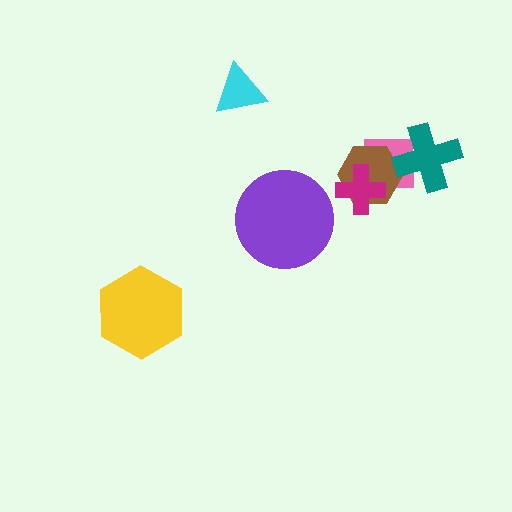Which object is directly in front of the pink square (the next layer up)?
The brown hexagon is directly in front of the pink square.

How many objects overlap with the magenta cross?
2 objects overlap with the magenta cross.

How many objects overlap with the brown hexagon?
3 objects overlap with the brown hexagon.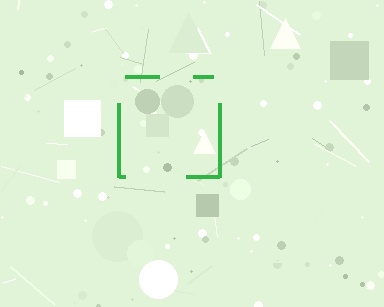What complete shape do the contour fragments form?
The contour fragments form a square.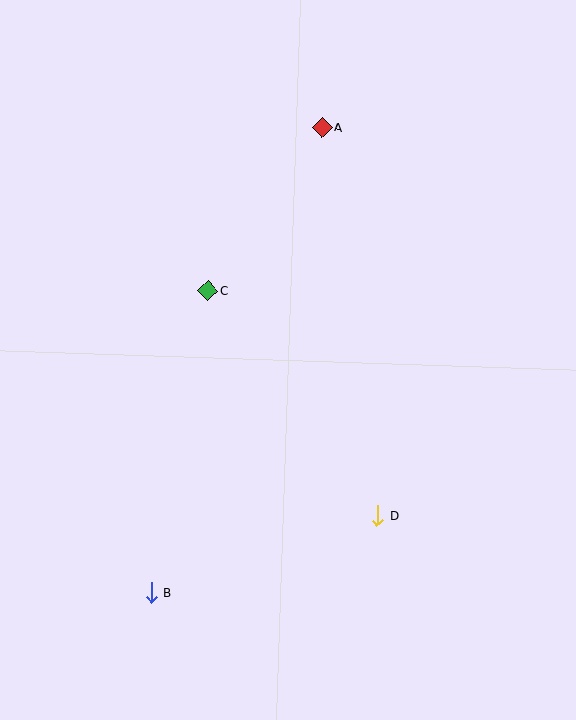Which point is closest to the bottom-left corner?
Point B is closest to the bottom-left corner.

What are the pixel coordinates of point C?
Point C is at (208, 290).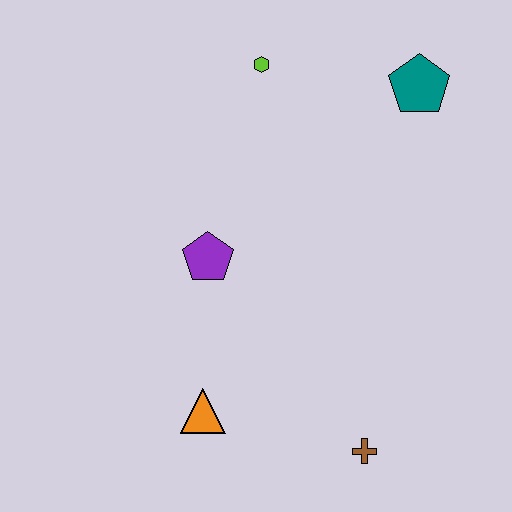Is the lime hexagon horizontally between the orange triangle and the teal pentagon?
Yes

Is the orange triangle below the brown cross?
No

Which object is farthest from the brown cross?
The lime hexagon is farthest from the brown cross.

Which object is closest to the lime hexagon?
The teal pentagon is closest to the lime hexagon.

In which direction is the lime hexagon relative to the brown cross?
The lime hexagon is above the brown cross.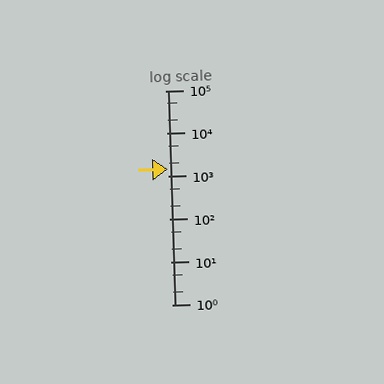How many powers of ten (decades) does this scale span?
The scale spans 5 decades, from 1 to 100000.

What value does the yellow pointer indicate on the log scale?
The pointer indicates approximately 1500.